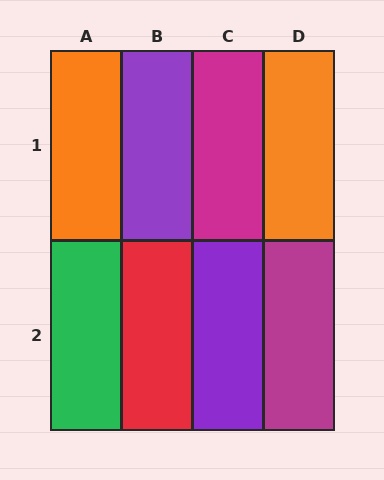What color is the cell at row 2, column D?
Magenta.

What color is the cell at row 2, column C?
Purple.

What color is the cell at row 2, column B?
Red.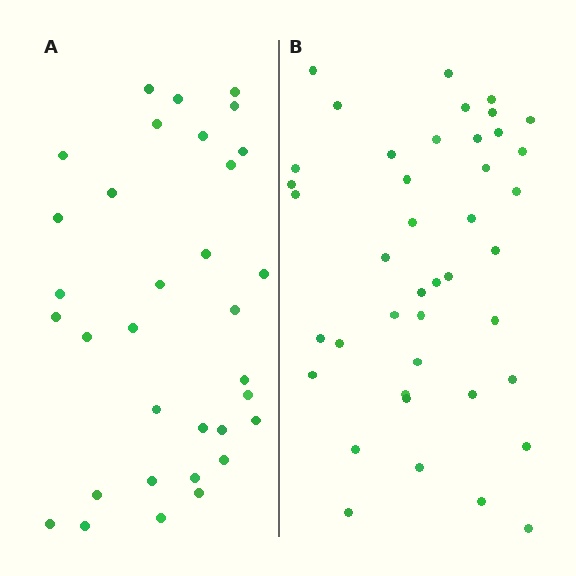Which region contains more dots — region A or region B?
Region B (the right region) has more dots.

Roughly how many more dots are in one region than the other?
Region B has roughly 8 or so more dots than region A.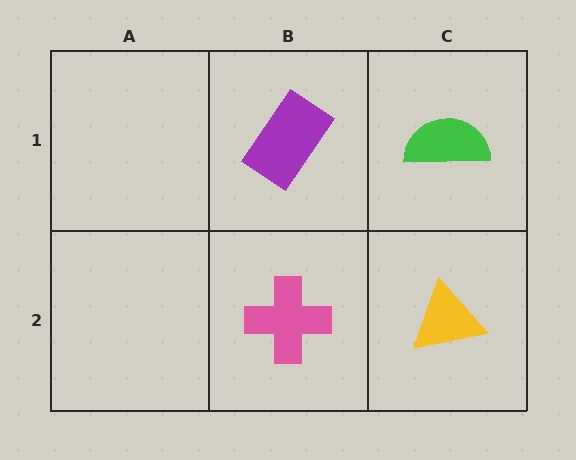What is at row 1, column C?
A green semicircle.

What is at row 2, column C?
A yellow triangle.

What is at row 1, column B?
A purple rectangle.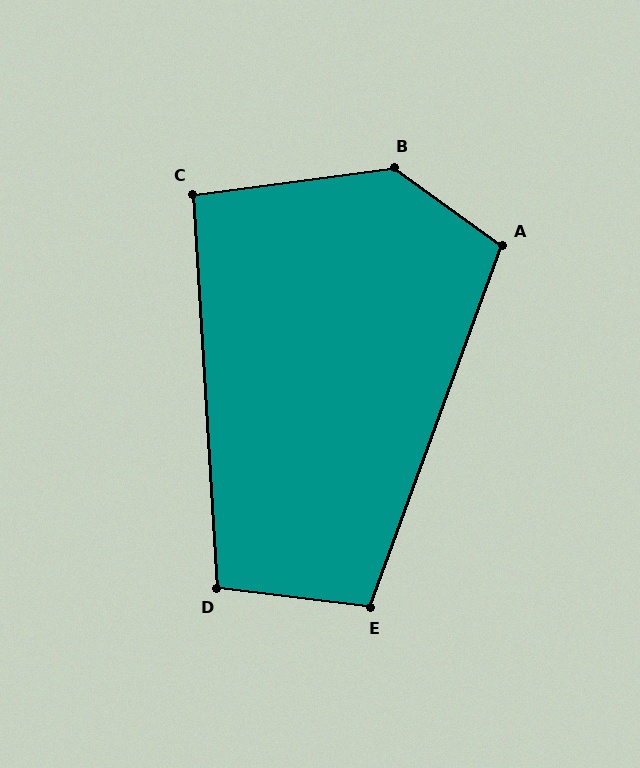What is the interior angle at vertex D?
Approximately 101 degrees (obtuse).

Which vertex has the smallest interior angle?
C, at approximately 94 degrees.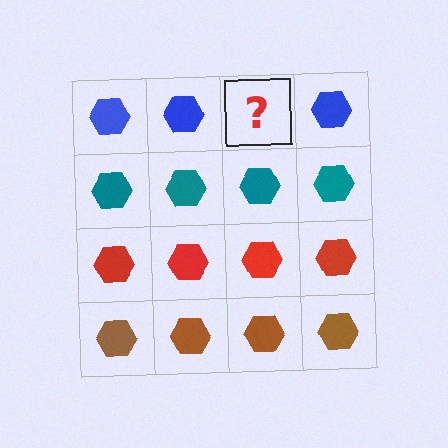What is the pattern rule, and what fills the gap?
The rule is that each row has a consistent color. The gap should be filled with a blue hexagon.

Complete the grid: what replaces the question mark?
The question mark should be replaced with a blue hexagon.